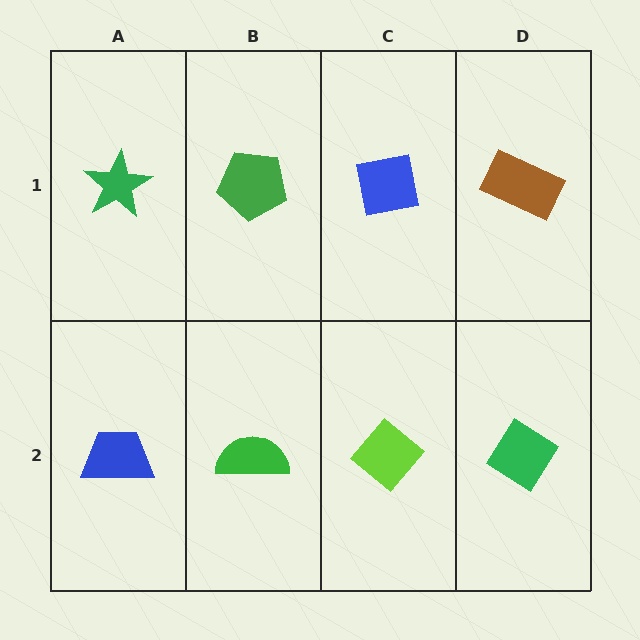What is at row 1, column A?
A green star.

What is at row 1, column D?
A brown rectangle.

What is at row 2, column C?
A lime diamond.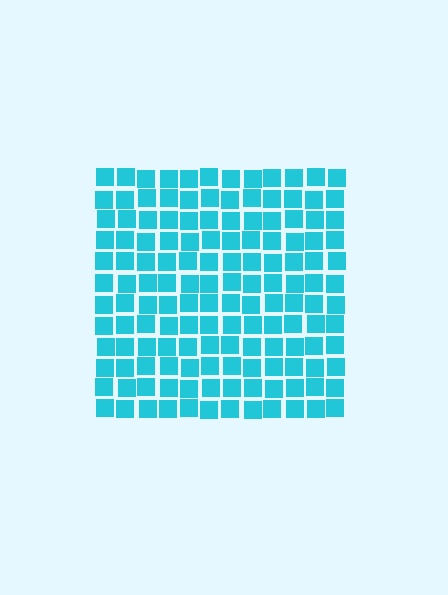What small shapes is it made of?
It is made of small squares.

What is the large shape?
The large shape is a square.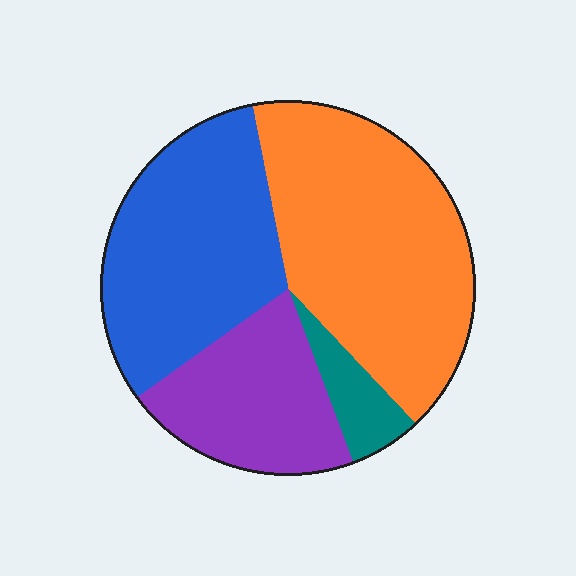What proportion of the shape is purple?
Purple covers 21% of the shape.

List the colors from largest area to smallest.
From largest to smallest: orange, blue, purple, teal.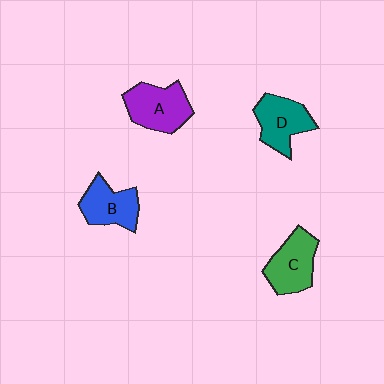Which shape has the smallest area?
Shape B (blue).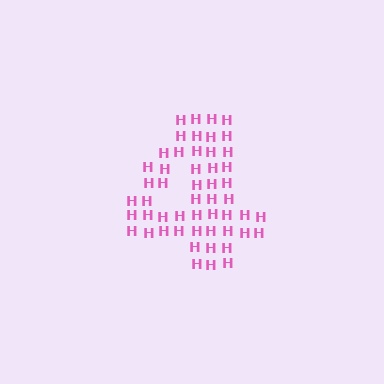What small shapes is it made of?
It is made of small letter H's.